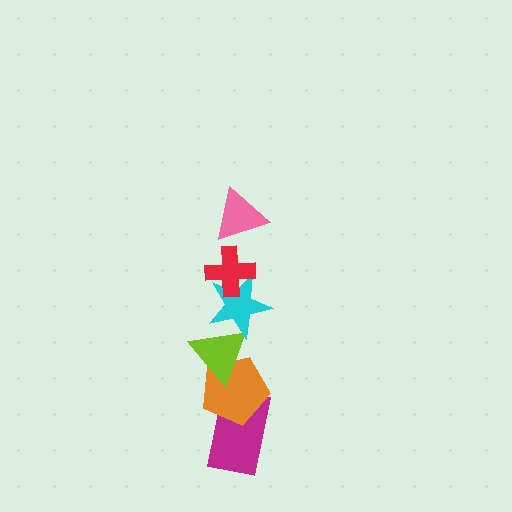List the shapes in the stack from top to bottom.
From top to bottom: the pink triangle, the red cross, the cyan star, the lime triangle, the orange pentagon, the magenta rectangle.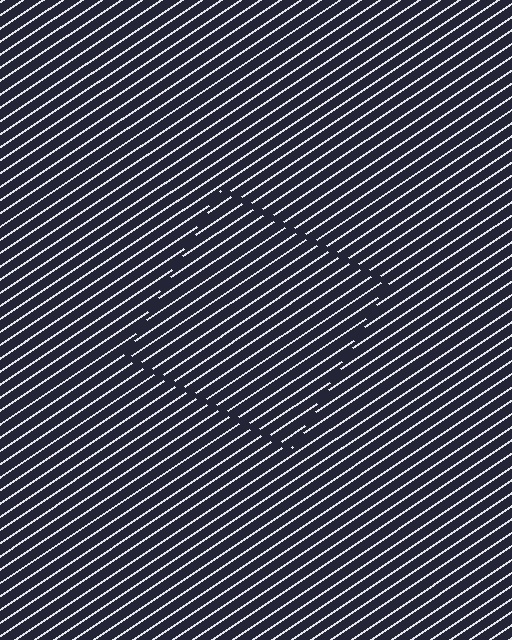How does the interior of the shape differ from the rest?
The interior of the shape contains the same grating, shifted by half a period — the contour is defined by the phase discontinuity where line-ends from the inner and outer gratings abut.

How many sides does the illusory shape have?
4 sides — the line-ends trace a square.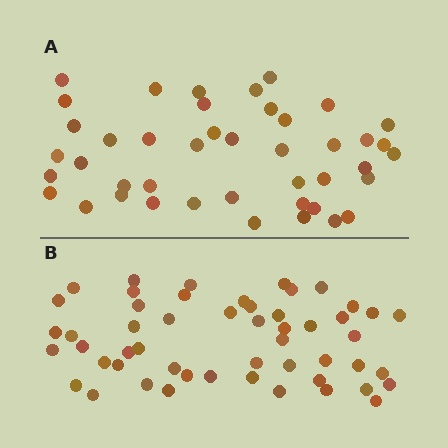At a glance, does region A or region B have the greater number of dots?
Region B (the bottom region) has more dots.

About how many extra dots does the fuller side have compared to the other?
Region B has roughly 8 or so more dots than region A.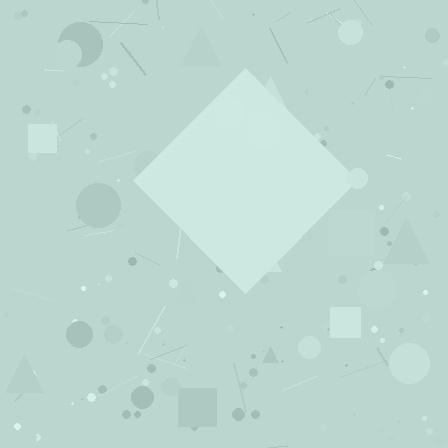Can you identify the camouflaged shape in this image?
The camouflaged shape is a diamond.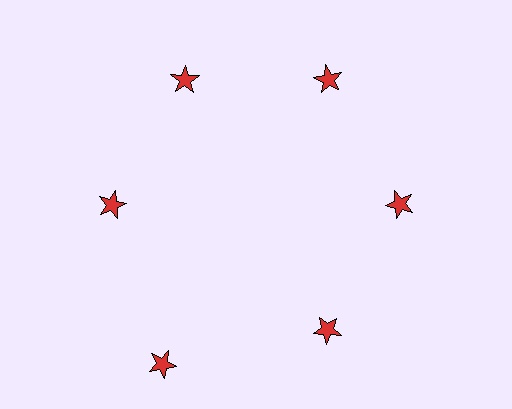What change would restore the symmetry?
The symmetry would be restored by moving it inward, back onto the ring so that all 6 stars sit at equal angles and equal distance from the center.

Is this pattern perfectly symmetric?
No. The 6 red stars are arranged in a ring, but one element near the 7 o'clock position is pushed outward from the center, breaking the 6-fold rotational symmetry.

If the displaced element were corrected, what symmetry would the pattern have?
It would have 6-fold rotational symmetry — the pattern would map onto itself every 60 degrees.